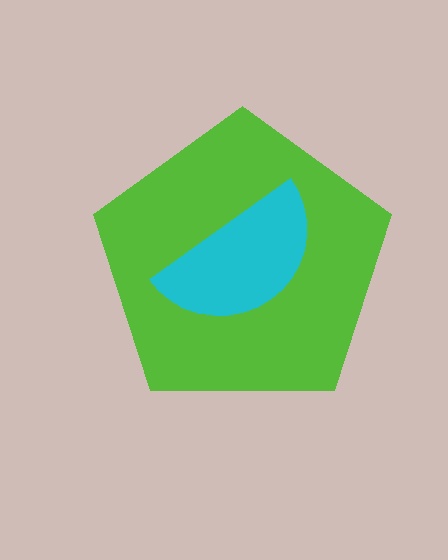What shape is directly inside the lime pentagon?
The cyan semicircle.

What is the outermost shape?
The lime pentagon.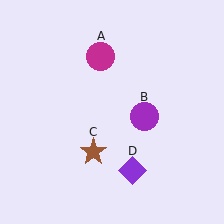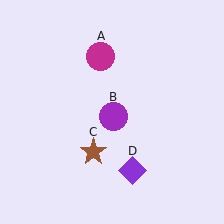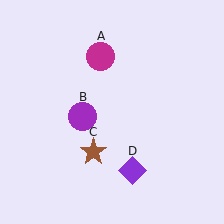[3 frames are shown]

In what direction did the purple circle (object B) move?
The purple circle (object B) moved left.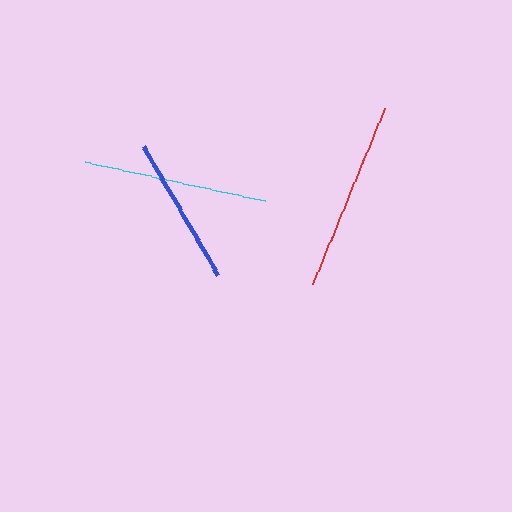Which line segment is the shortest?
The blue line is the shortest at approximately 150 pixels.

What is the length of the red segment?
The red segment is approximately 190 pixels long.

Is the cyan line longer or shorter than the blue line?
The cyan line is longer than the blue line.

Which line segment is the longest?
The red line is the longest at approximately 190 pixels.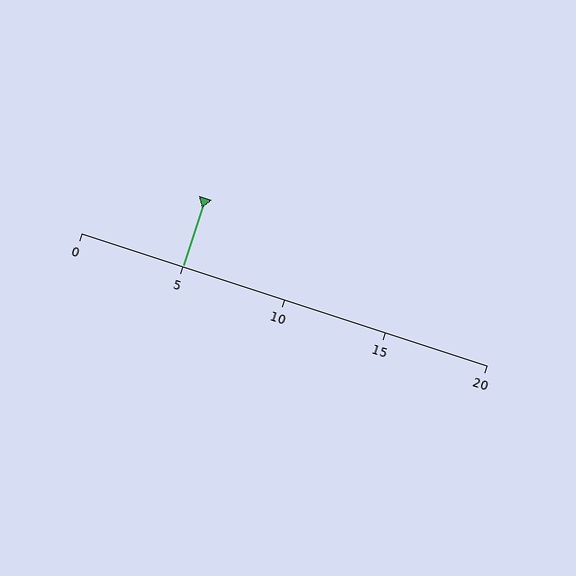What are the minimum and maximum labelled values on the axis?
The axis runs from 0 to 20.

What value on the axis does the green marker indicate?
The marker indicates approximately 5.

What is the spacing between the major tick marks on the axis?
The major ticks are spaced 5 apart.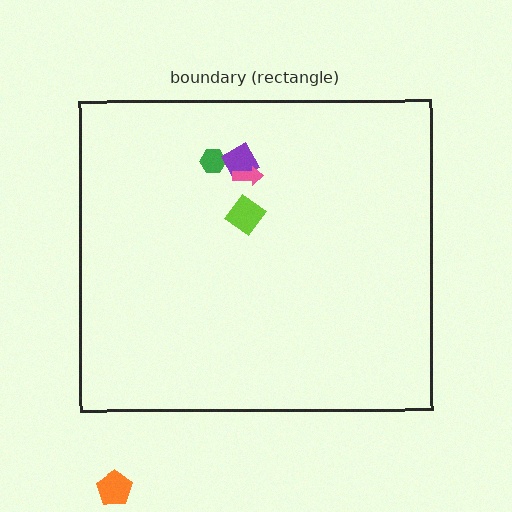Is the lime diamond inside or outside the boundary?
Inside.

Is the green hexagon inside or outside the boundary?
Inside.